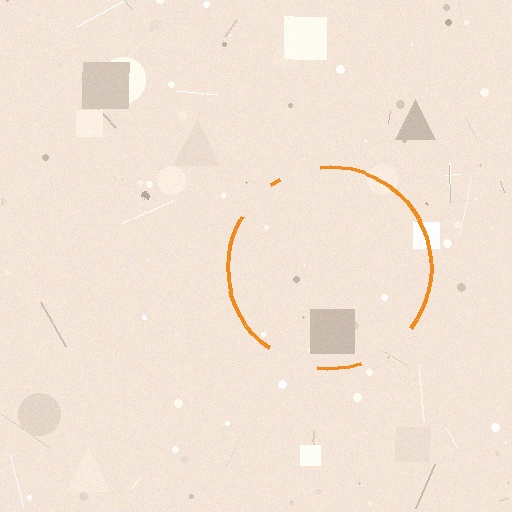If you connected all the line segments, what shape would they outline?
They would outline a circle.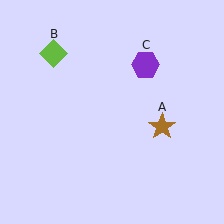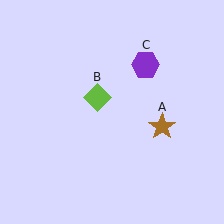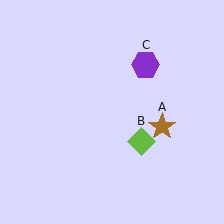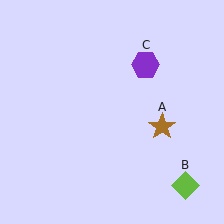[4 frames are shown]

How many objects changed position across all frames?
1 object changed position: lime diamond (object B).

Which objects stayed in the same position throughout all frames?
Brown star (object A) and purple hexagon (object C) remained stationary.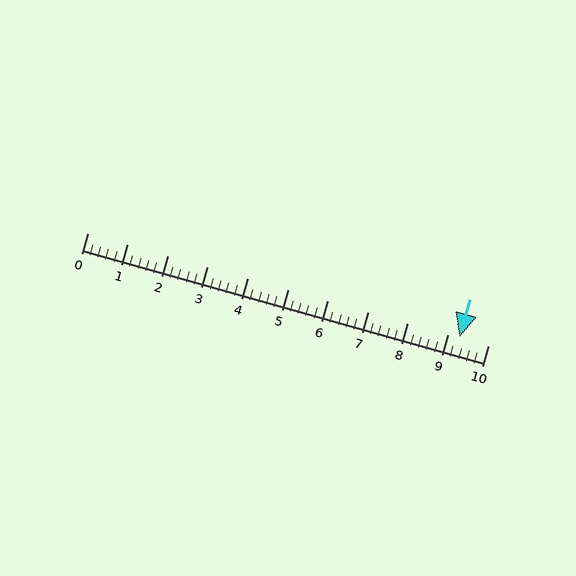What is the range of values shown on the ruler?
The ruler shows values from 0 to 10.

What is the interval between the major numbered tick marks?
The major tick marks are spaced 1 units apart.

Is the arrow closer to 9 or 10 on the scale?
The arrow is closer to 9.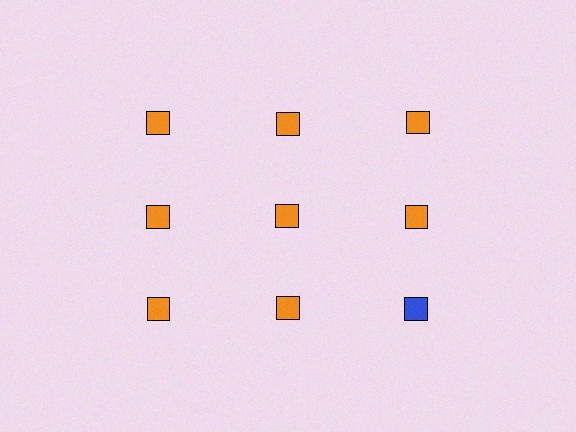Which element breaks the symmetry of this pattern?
The blue square in the third row, center column breaks the symmetry. All other shapes are orange squares.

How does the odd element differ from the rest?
It has a different color: blue instead of orange.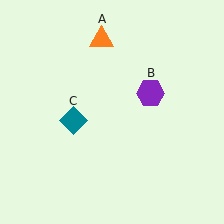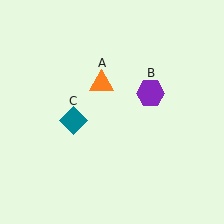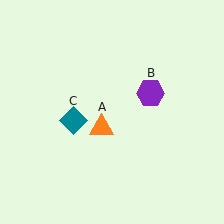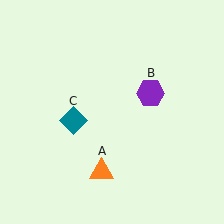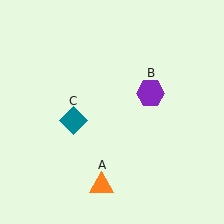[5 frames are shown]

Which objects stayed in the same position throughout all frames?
Purple hexagon (object B) and teal diamond (object C) remained stationary.